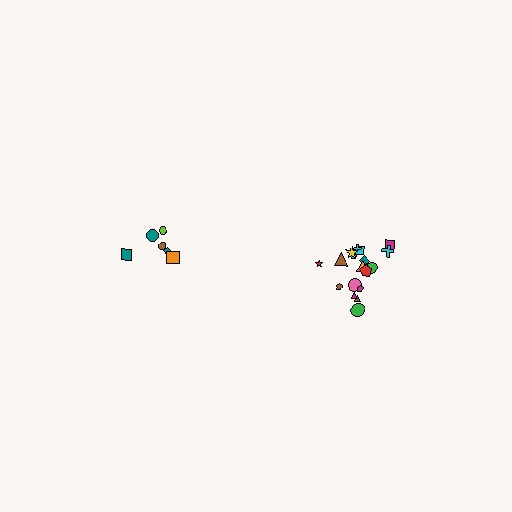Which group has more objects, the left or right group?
The right group.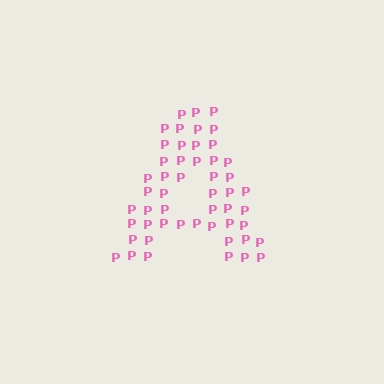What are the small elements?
The small elements are letter P's.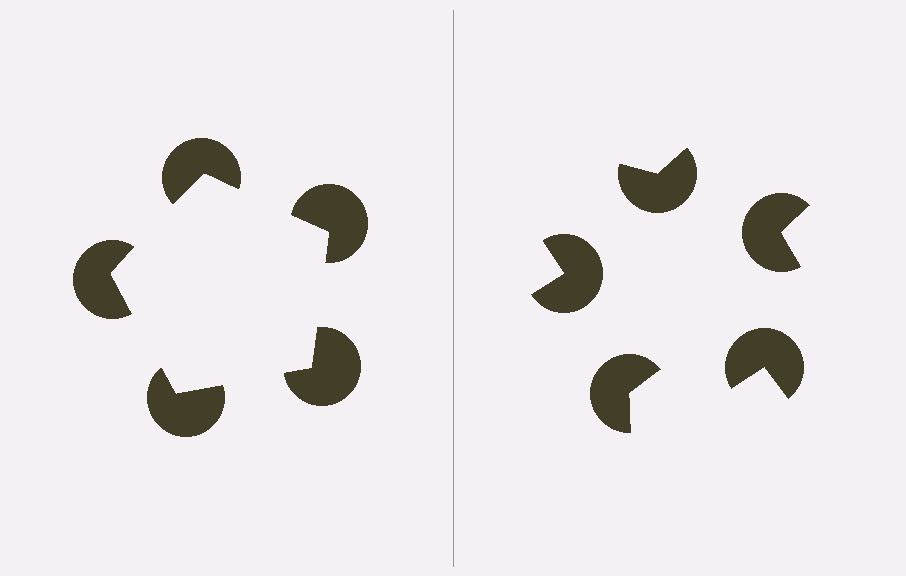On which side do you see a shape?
An illusory pentagon appears on the left side. On the right side the wedge cuts are rotated, so no coherent shape forms.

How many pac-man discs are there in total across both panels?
10 — 5 on each side.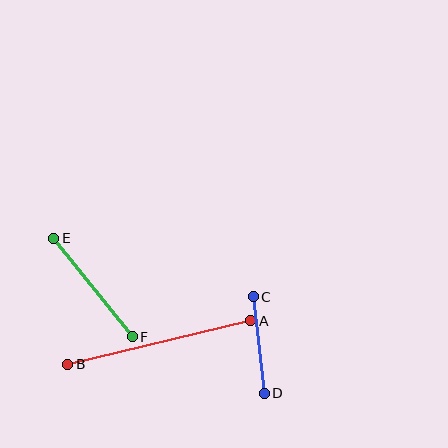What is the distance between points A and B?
The distance is approximately 188 pixels.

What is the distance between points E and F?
The distance is approximately 126 pixels.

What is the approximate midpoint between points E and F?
The midpoint is at approximately (93, 287) pixels.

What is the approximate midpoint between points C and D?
The midpoint is at approximately (259, 345) pixels.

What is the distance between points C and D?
The distance is approximately 97 pixels.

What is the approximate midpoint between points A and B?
The midpoint is at approximately (159, 342) pixels.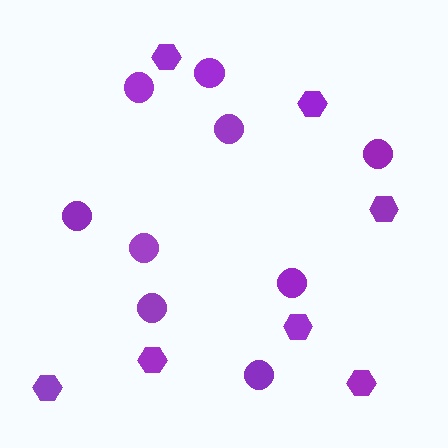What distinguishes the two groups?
There are 2 groups: one group of hexagons (7) and one group of circles (9).